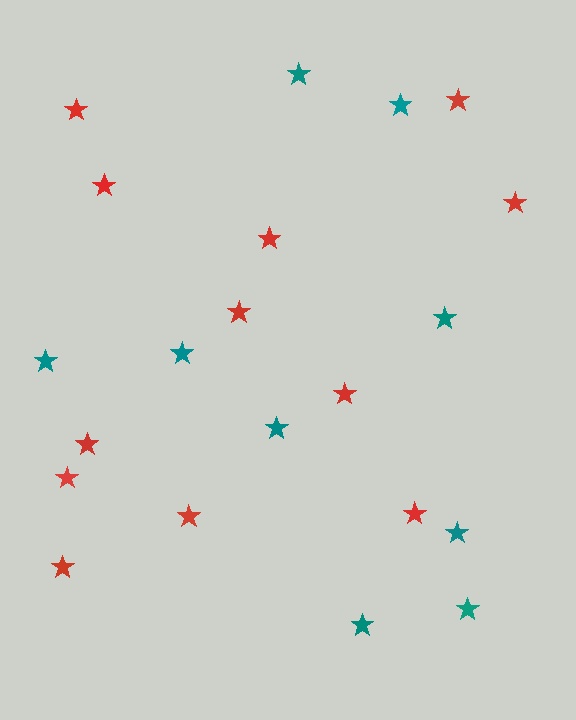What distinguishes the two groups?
There are 2 groups: one group of red stars (12) and one group of teal stars (9).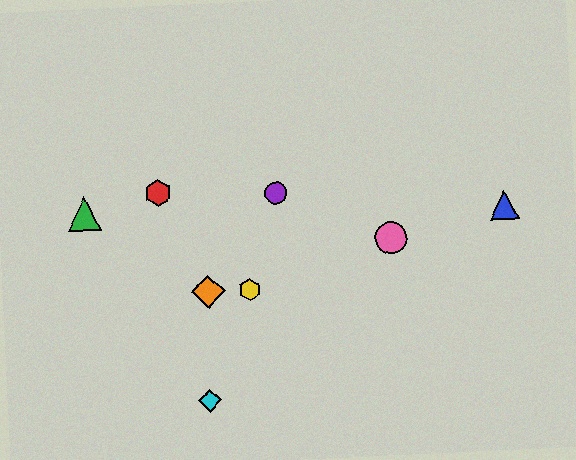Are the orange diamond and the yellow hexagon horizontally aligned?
Yes, both are at y≈292.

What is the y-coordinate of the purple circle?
The purple circle is at y≈193.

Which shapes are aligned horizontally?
The yellow hexagon, the orange diamond are aligned horizontally.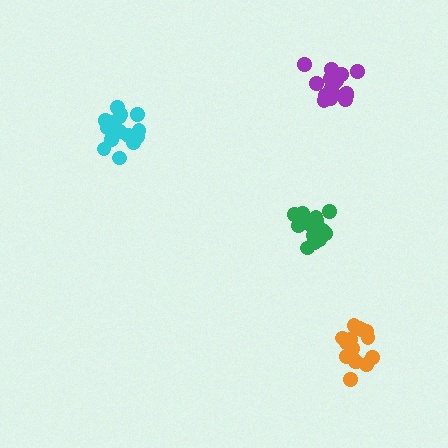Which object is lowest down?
The orange cluster is bottommost.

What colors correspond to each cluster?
The clusters are colored: green, cyan, purple, orange.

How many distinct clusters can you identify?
There are 4 distinct clusters.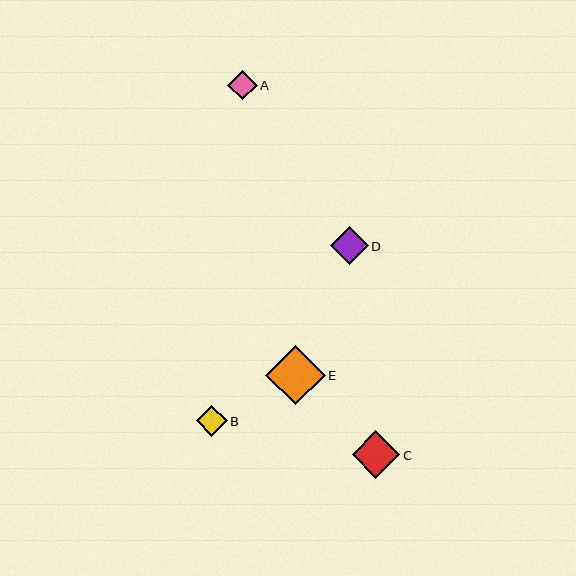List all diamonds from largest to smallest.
From largest to smallest: E, C, D, B, A.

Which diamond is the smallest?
Diamond A is the smallest with a size of approximately 29 pixels.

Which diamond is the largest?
Diamond E is the largest with a size of approximately 59 pixels.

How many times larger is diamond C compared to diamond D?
Diamond C is approximately 1.2 times the size of diamond D.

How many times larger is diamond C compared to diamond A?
Diamond C is approximately 1.6 times the size of diamond A.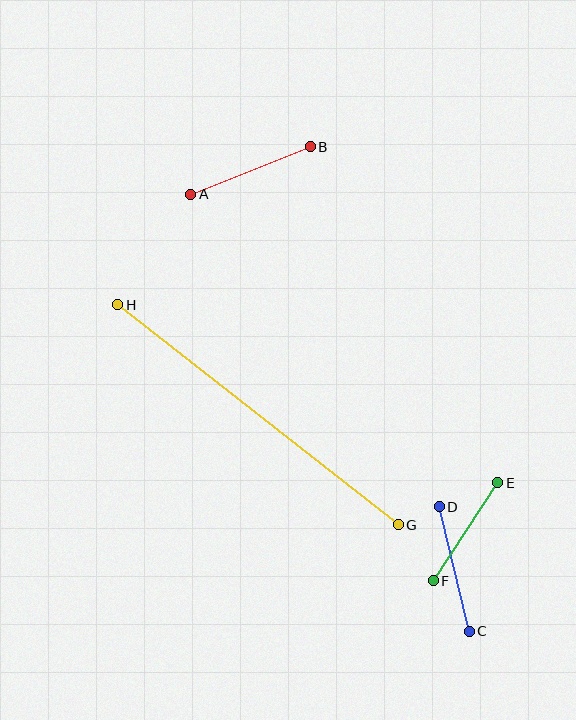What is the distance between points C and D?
The distance is approximately 128 pixels.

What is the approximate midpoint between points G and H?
The midpoint is at approximately (258, 415) pixels.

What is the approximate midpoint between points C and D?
The midpoint is at approximately (454, 569) pixels.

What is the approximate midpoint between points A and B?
The midpoint is at approximately (251, 171) pixels.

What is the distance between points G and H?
The distance is approximately 357 pixels.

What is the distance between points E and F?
The distance is approximately 117 pixels.